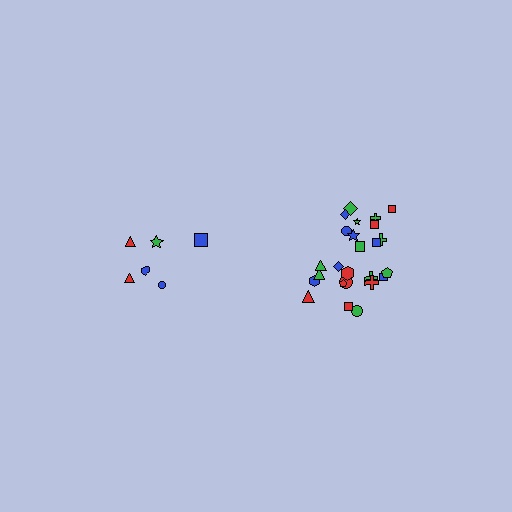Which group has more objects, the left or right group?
The right group.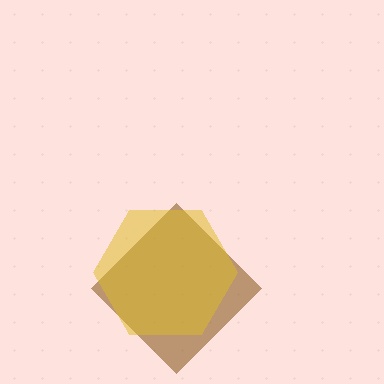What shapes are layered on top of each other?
The layered shapes are: a brown diamond, a yellow hexagon.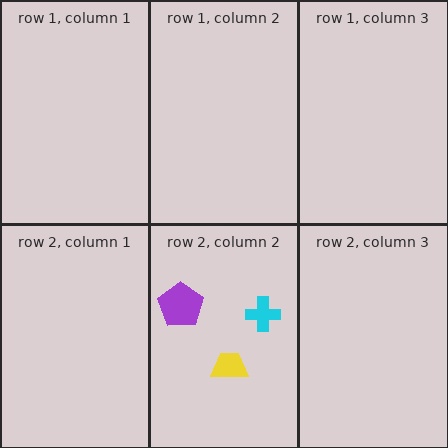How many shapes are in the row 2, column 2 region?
3.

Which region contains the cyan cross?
The row 2, column 2 region.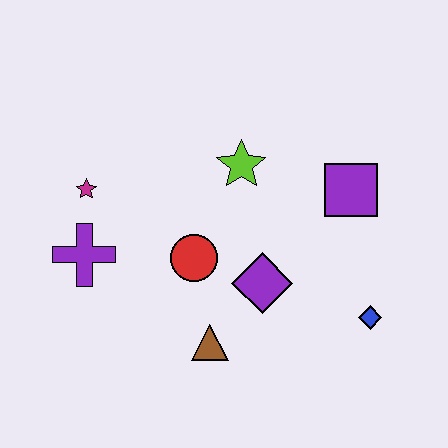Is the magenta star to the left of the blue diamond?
Yes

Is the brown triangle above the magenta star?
No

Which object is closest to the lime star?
The red circle is closest to the lime star.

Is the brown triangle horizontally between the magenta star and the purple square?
Yes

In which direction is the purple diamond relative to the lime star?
The purple diamond is below the lime star.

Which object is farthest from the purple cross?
The blue diamond is farthest from the purple cross.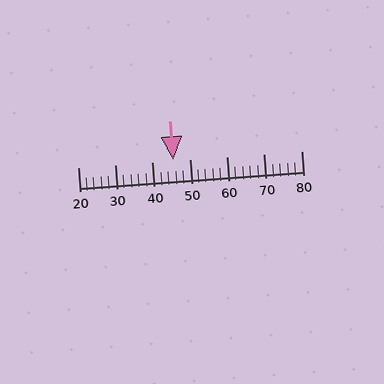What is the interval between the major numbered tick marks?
The major tick marks are spaced 10 units apart.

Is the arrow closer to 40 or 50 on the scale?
The arrow is closer to 50.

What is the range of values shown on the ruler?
The ruler shows values from 20 to 80.